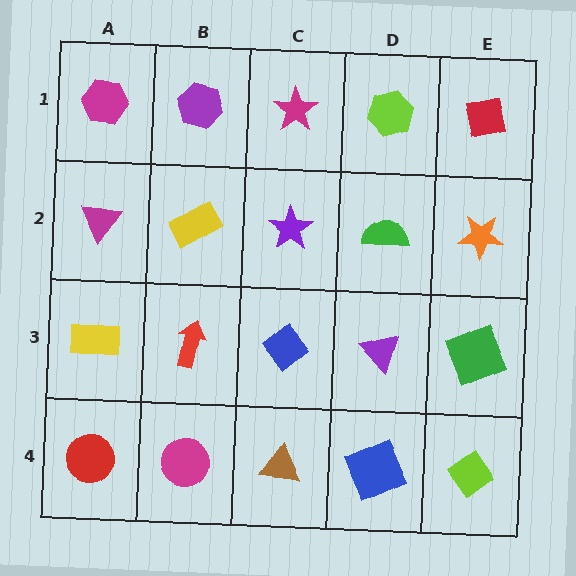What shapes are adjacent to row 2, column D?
A lime hexagon (row 1, column D), a purple triangle (row 3, column D), a purple star (row 2, column C), an orange star (row 2, column E).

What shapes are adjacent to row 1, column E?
An orange star (row 2, column E), a lime hexagon (row 1, column D).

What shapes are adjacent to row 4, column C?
A blue diamond (row 3, column C), a magenta circle (row 4, column B), a blue square (row 4, column D).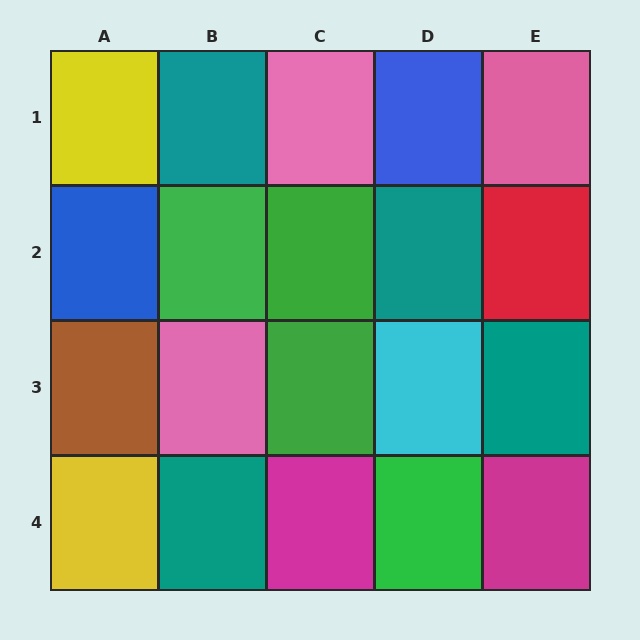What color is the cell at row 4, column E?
Magenta.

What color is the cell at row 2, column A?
Blue.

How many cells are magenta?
2 cells are magenta.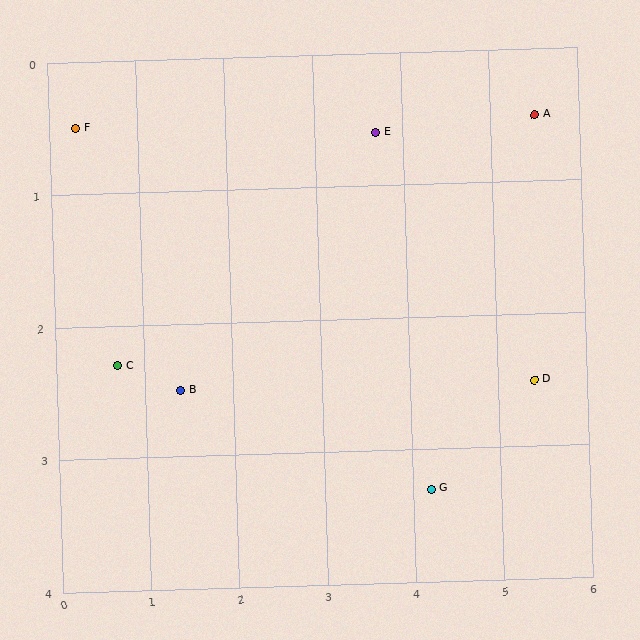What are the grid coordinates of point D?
Point D is at approximately (5.4, 2.5).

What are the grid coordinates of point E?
Point E is at approximately (3.7, 0.6).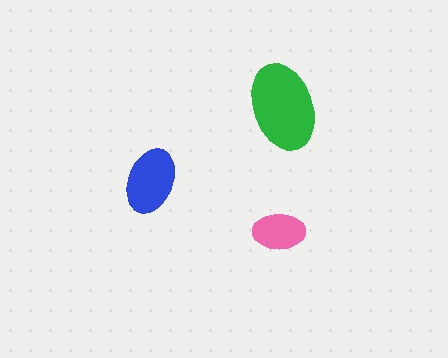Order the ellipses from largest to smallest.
the green one, the blue one, the pink one.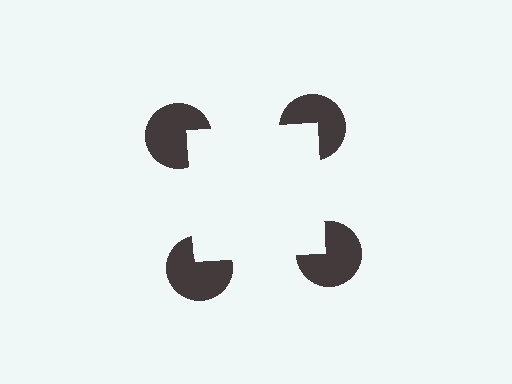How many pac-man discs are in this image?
There are 4 — one at each vertex of the illusory square.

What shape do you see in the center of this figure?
An illusory square — its edges are inferred from the aligned wedge cuts in the pac-man discs, not physically drawn.